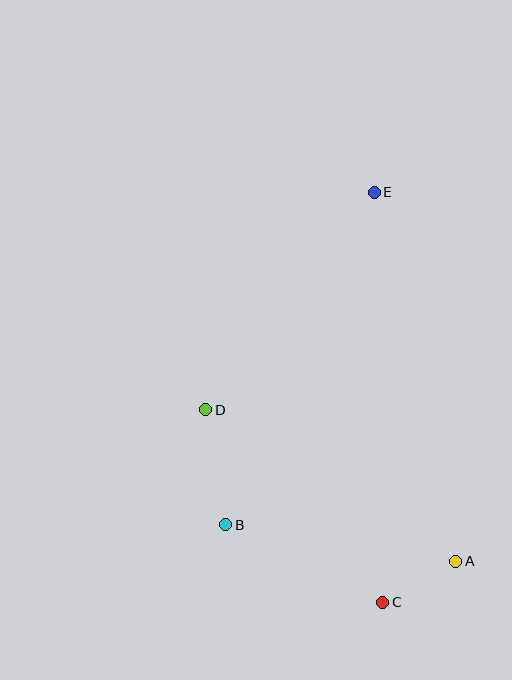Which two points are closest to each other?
Points A and C are closest to each other.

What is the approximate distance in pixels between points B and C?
The distance between B and C is approximately 175 pixels.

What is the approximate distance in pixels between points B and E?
The distance between B and E is approximately 364 pixels.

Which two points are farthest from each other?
Points C and E are farthest from each other.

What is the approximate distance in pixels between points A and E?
The distance between A and E is approximately 378 pixels.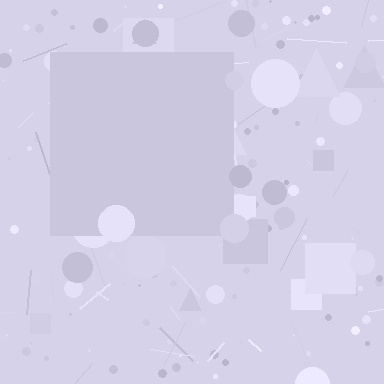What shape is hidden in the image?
A square is hidden in the image.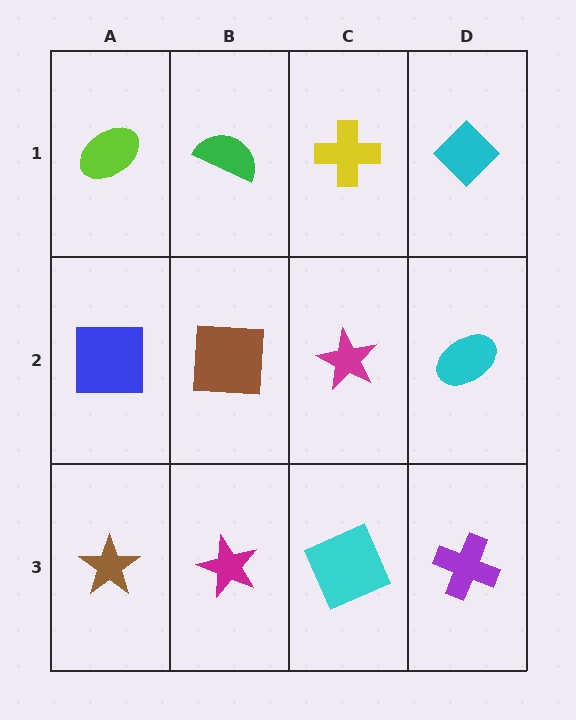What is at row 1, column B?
A green semicircle.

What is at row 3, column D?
A purple cross.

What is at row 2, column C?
A magenta star.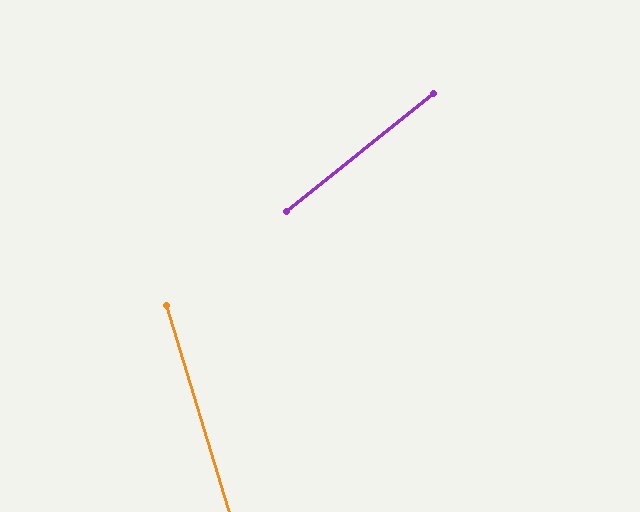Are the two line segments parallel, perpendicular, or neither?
Neither parallel nor perpendicular — they differ by about 68°.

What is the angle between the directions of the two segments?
Approximately 68 degrees.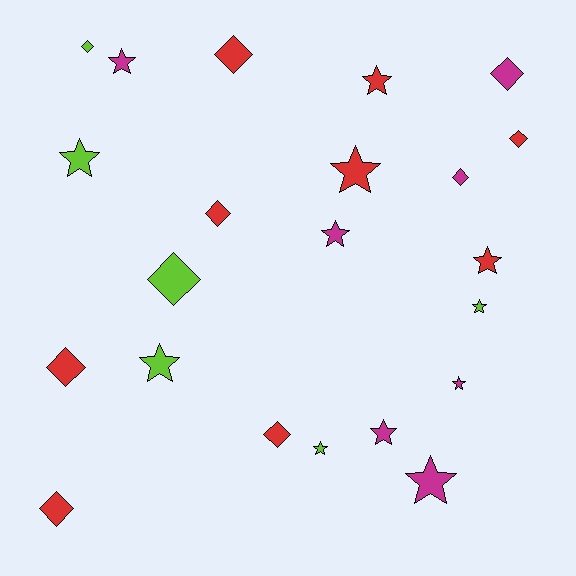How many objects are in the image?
There are 22 objects.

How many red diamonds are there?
There are 6 red diamonds.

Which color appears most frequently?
Red, with 9 objects.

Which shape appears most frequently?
Star, with 12 objects.